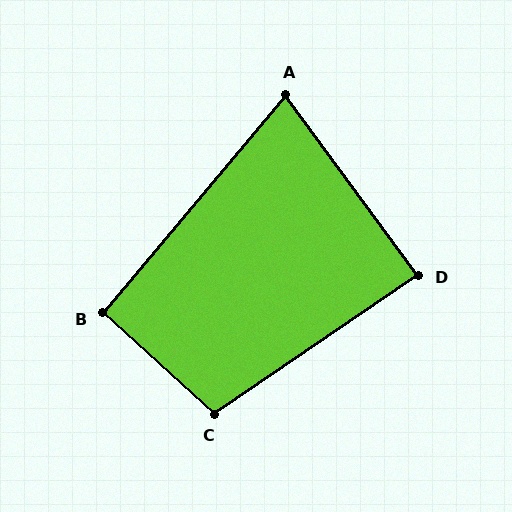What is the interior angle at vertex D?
Approximately 88 degrees (approximately right).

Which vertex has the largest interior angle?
C, at approximately 104 degrees.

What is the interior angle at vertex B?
Approximately 92 degrees (approximately right).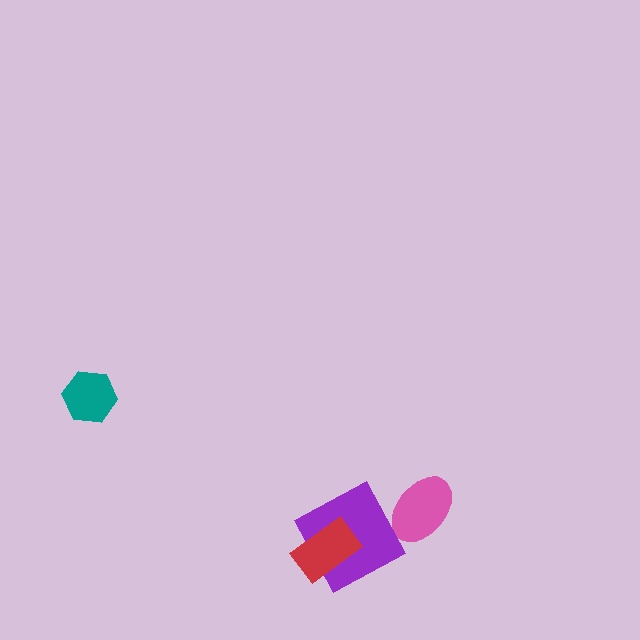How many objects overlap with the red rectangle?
1 object overlaps with the red rectangle.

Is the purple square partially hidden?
Yes, it is partially covered by another shape.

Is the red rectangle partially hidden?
No, no other shape covers it.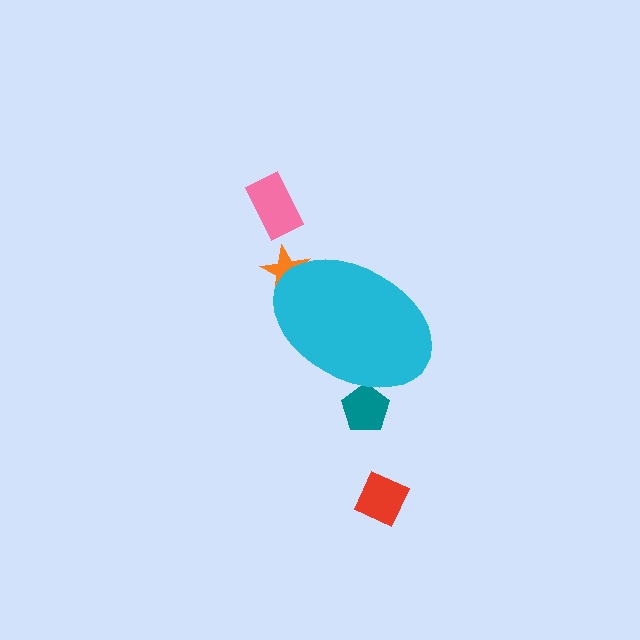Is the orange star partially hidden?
Yes, the orange star is partially hidden behind the cyan ellipse.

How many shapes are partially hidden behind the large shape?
2 shapes are partially hidden.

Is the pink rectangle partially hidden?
No, the pink rectangle is fully visible.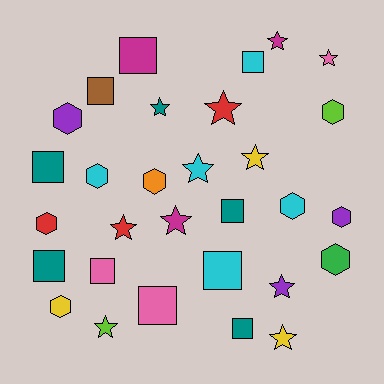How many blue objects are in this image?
There are no blue objects.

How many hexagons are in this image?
There are 9 hexagons.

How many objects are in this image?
There are 30 objects.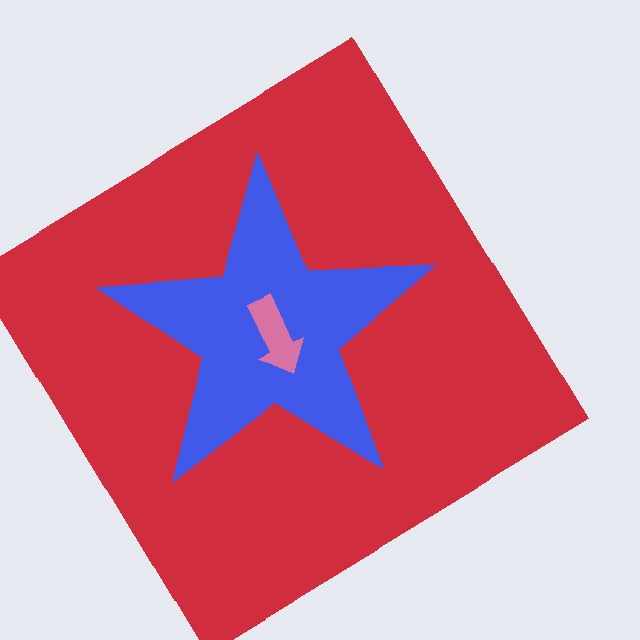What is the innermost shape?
The pink arrow.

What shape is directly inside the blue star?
The pink arrow.